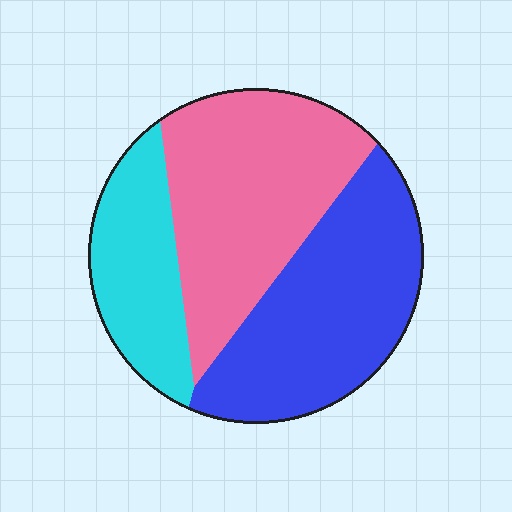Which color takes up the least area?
Cyan, at roughly 20%.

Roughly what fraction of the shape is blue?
Blue covers around 40% of the shape.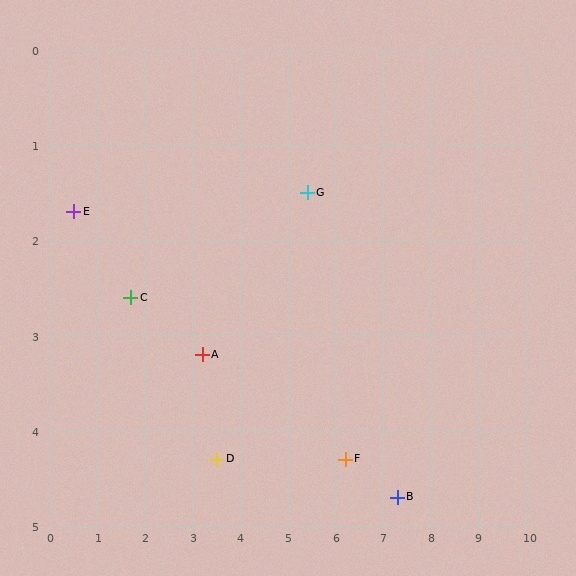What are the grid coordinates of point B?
Point B is at approximately (7.3, 4.7).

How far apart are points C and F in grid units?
Points C and F are about 4.8 grid units apart.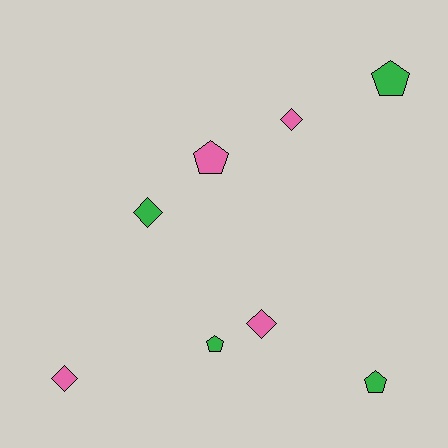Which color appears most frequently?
Green, with 4 objects.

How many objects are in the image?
There are 8 objects.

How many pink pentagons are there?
There is 1 pink pentagon.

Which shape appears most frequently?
Pentagon, with 4 objects.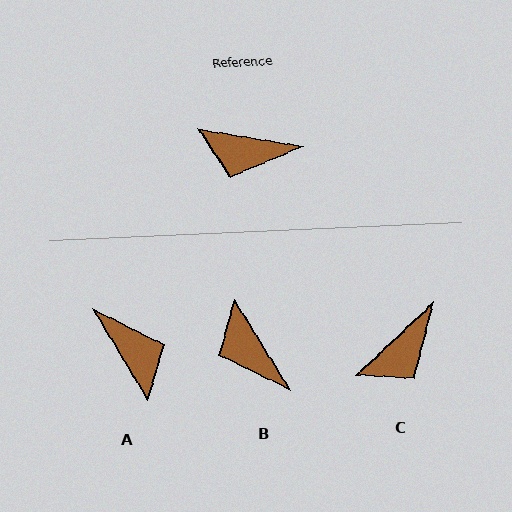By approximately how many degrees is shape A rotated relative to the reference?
Approximately 131 degrees counter-clockwise.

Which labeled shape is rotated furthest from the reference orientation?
A, about 131 degrees away.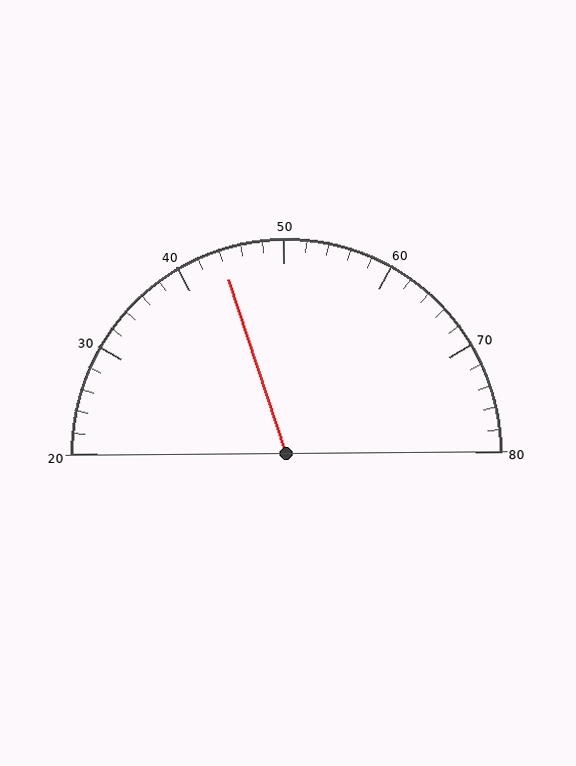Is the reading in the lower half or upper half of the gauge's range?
The reading is in the lower half of the range (20 to 80).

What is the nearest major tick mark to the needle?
The nearest major tick mark is 40.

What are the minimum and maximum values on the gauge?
The gauge ranges from 20 to 80.